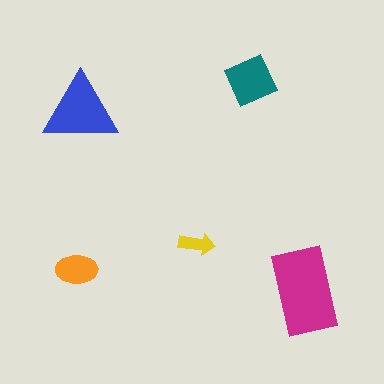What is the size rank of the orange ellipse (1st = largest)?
4th.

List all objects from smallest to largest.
The yellow arrow, the orange ellipse, the teal square, the blue triangle, the magenta rectangle.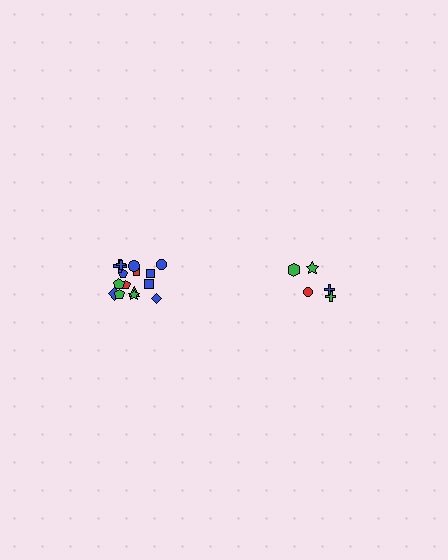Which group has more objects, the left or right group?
The left group.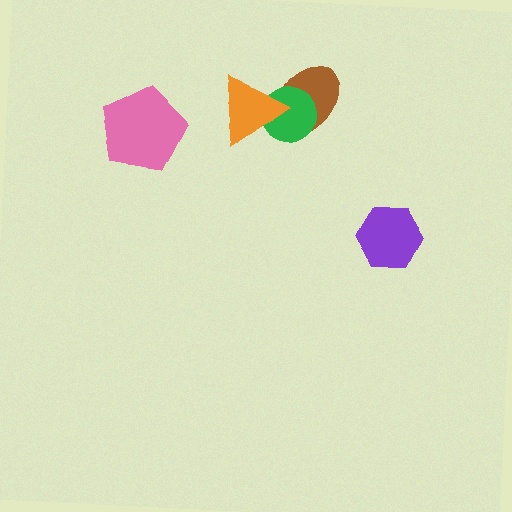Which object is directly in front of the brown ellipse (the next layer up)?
The green circle is directly in front of the brown ellipse.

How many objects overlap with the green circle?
2 objects overlap with the green circle.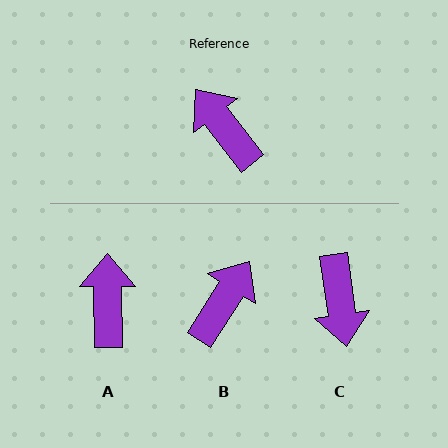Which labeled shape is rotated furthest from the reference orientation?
C, about 150 degrees away.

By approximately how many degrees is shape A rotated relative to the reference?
Approximately 37 degrees clockwise.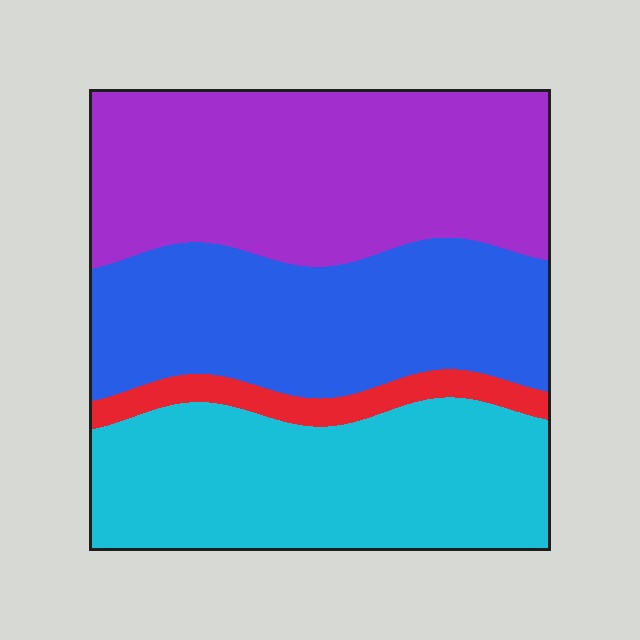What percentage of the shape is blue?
Blue covers about 30% of the shape.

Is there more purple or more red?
Purple.